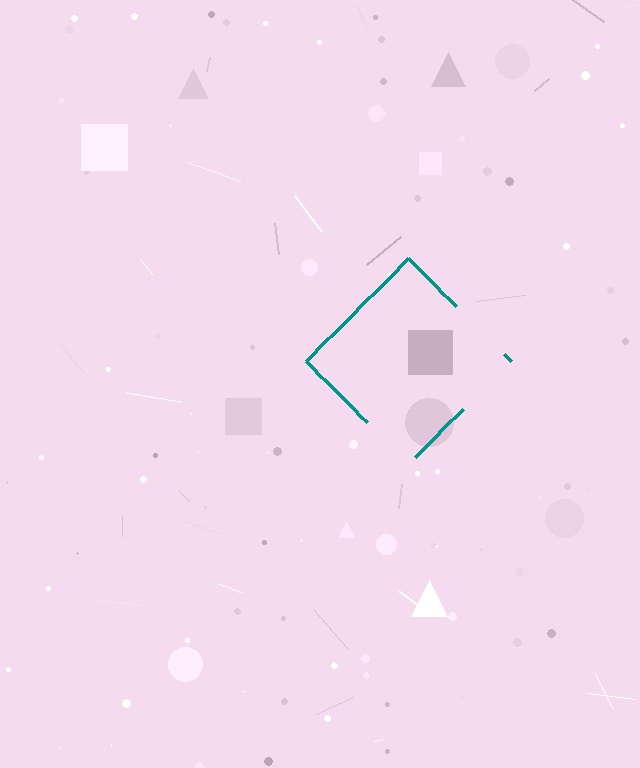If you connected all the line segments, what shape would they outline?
They would outline a diamond.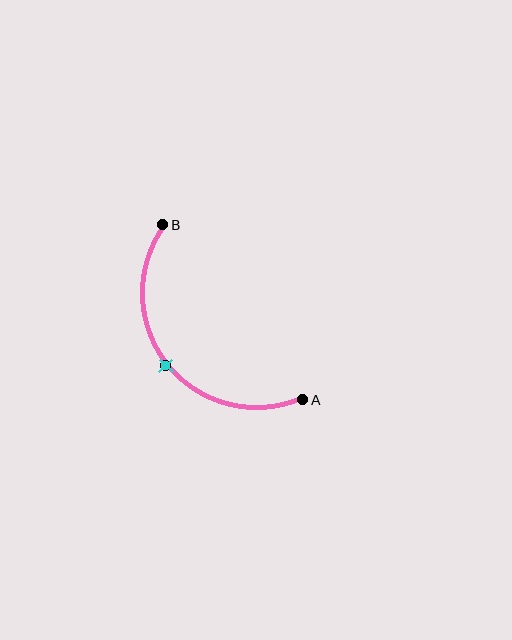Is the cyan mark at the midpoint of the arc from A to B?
Yes. The cyan mark lies on the arc at equal arc-length from both A and B — it is the arc midpoint.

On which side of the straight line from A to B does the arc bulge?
The arc bulges below and to the left of the straight line connecting A and B.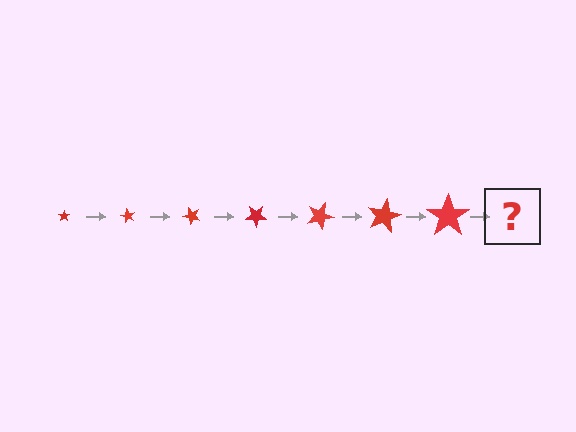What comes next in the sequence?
The next element should be a star, larger than the previous one and rotated 420 degrees from the start.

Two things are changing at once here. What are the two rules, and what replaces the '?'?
The two rules are that the star grows larger each step and it rotates 60 degrees each step. The '?' should be a star, larger than the previous one and rotated 420 degrees from the start.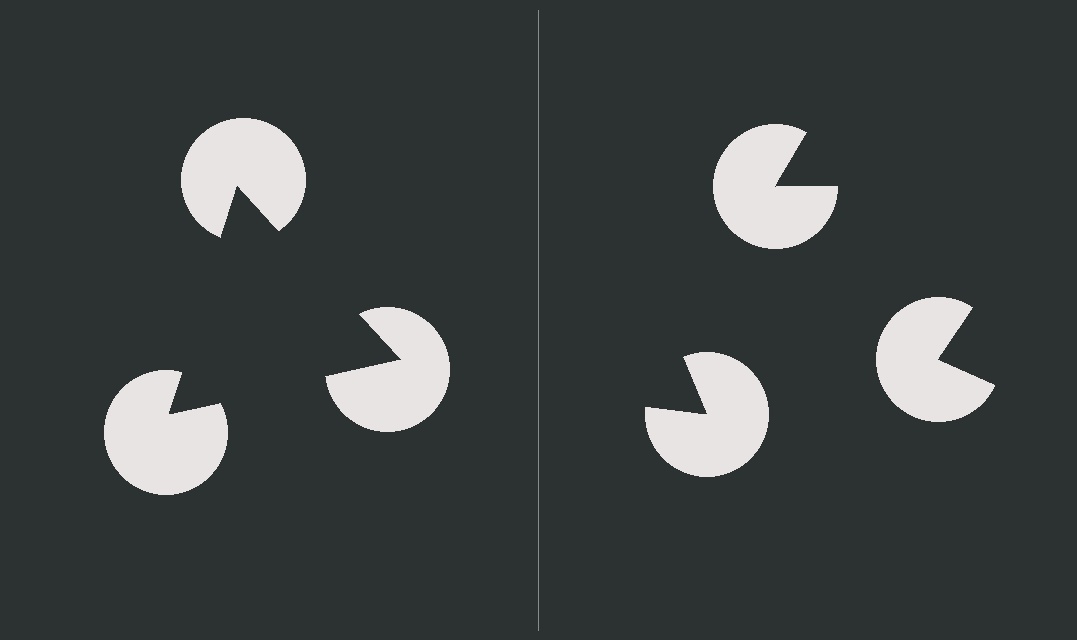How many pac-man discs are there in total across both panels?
6 — 3 on each side.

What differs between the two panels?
The pac-man discs are positioned identically on both sides; only the wedge orientations differ. On the left they align to a triangle; on the right they are misaligned.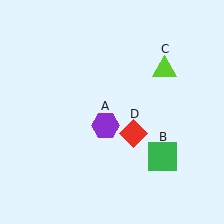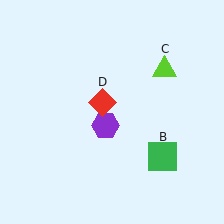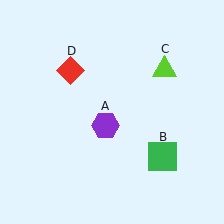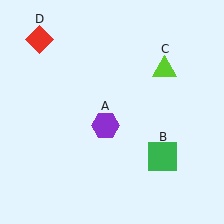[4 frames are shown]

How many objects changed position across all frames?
1 object changed position: red diamond (object D).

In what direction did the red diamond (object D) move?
The red diamond (object D) moved up and to the left.